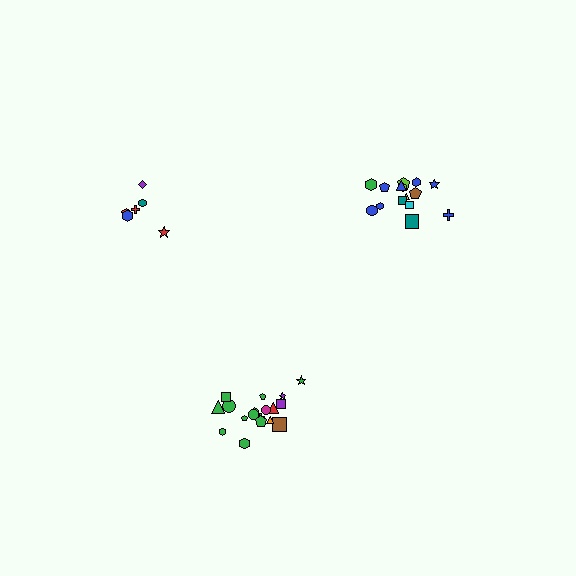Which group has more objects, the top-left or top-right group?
The top-right group.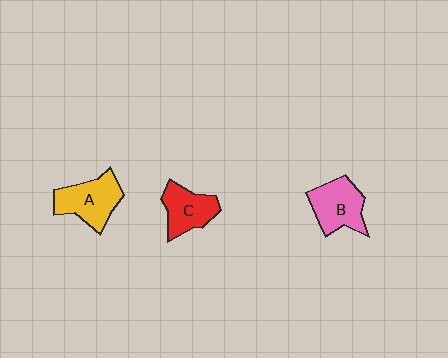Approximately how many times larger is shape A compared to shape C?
Approximately 1.2 times.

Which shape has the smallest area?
Shape C (red).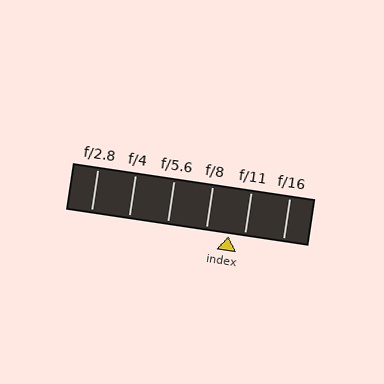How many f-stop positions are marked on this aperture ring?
There are 6 f-stop positions marked.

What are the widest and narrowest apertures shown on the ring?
The widest aperture shown is f/2.8 and the narrowest is f/16.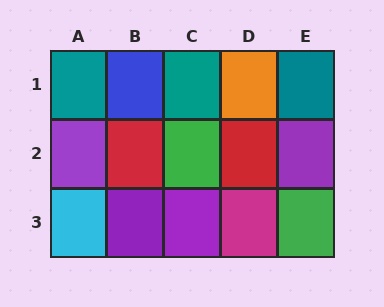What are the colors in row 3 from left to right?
Cyan, purple, purple, magenta, green.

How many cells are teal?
3 cells are teal.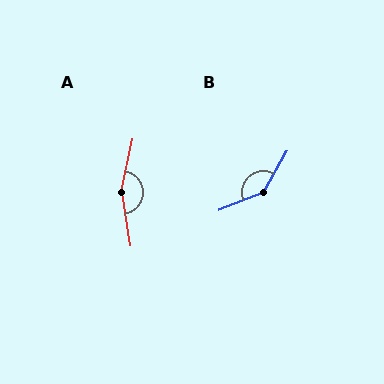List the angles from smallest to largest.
B (141°), A (158°).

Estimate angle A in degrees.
Approximately 158 degrees.